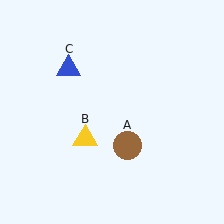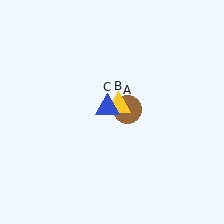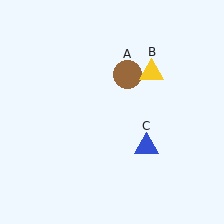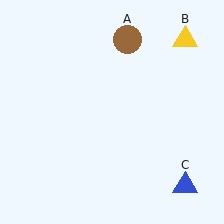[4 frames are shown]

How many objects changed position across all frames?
3 objects changed position: brown circle (object A), yellow triangle (object B), blue triangle (object C).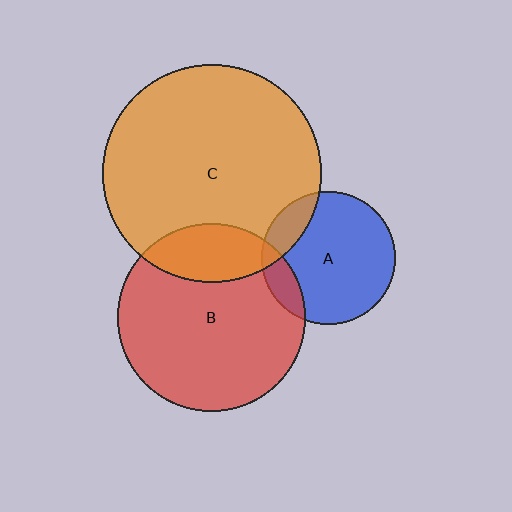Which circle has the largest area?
Circle C (orange).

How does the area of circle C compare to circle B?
Approximately 1.3 times.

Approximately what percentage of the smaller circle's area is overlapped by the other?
Approximately 20%.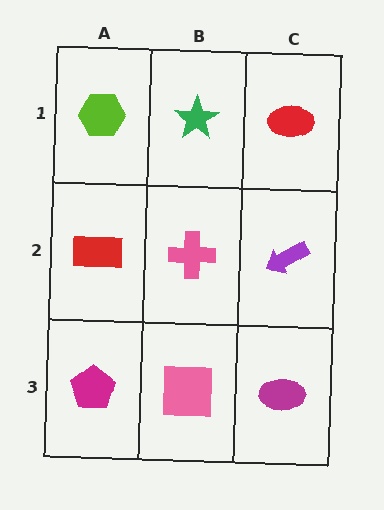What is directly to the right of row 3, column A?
A pink square.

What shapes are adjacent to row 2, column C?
A red ellipse (row 1, column C), a magenta ellipse (row 3, column C), a pink cross (row 2, column B).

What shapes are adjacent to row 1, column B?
A pink cross (row 2, column B), a lime hexagon (row 1, column A), a red ellipse (row 1, column C).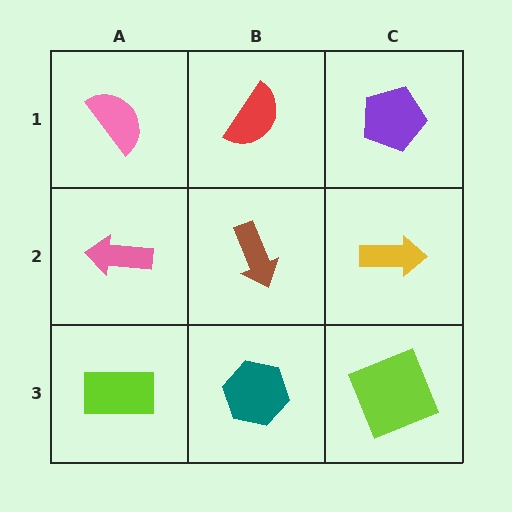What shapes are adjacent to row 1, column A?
A pink arrow (row 2, column A), a red semicircle (row 1, column B).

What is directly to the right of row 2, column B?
A yellow arrow.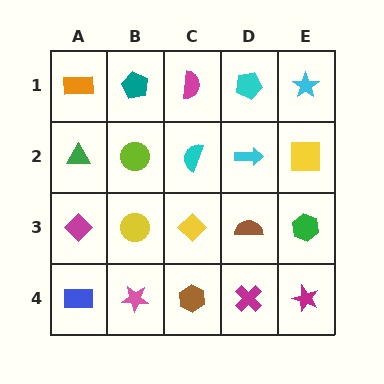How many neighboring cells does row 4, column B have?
3.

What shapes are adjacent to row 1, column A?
A green triangle (row 2, column A), a teal pentagon (row 1, column B).